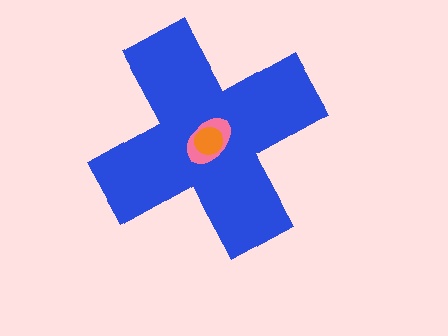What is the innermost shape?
The orange circle.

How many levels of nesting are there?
3.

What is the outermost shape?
The blue cross.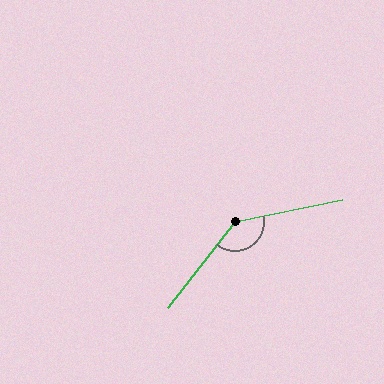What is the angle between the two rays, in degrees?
Approximately 139 degrees.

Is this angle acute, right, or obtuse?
It is obtuse.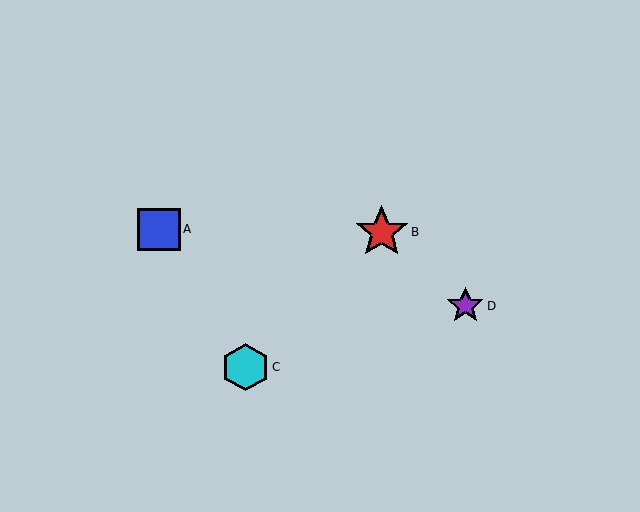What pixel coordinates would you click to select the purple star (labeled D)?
Click at (465, 306) to select the purple star D.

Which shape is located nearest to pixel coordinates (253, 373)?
The cyan hexagon (labeled C) at (246, 367) is nearest to that location.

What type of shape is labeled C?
Shape C is a cyan hexagon.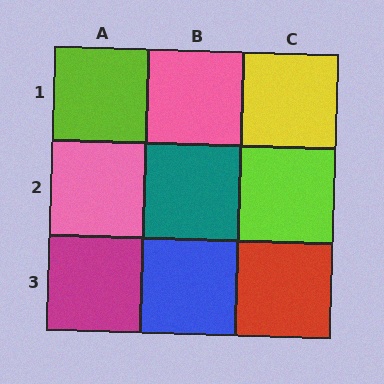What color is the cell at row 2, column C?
Lime.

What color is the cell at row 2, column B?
Teal.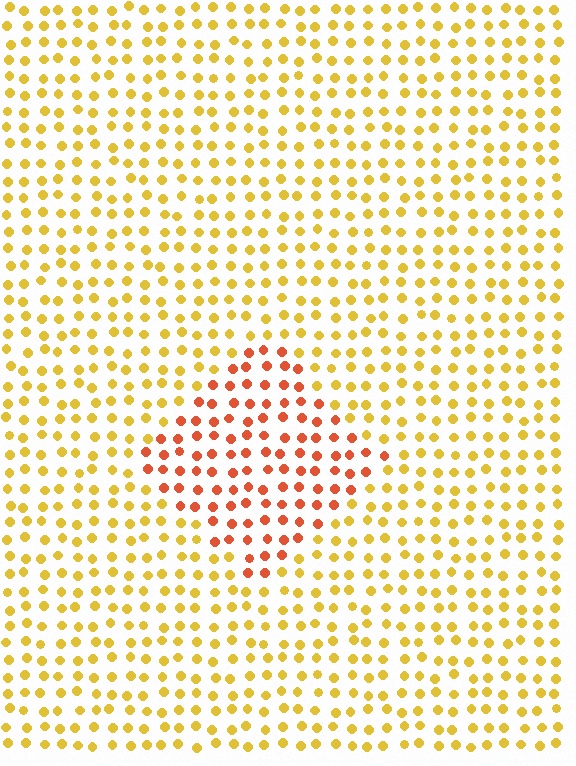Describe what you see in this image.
The image is filled with small yellow elements in a uniform arrangement. A diamond-shaped region is visible where the elements are tinted to a slightly different hue, forming a subtle color boundary.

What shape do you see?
I see a diamond.